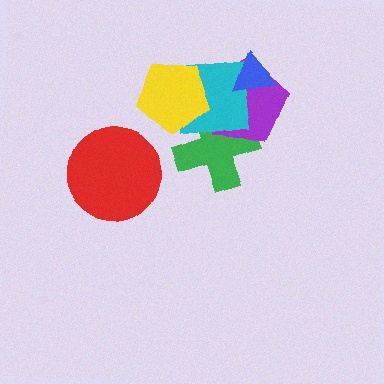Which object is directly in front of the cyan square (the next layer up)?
The yellow pentagon is directly in front of the cyan square.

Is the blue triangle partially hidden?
No, no other shape covers it.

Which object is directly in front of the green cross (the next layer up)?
The purple pentagon is directly in front of the green cross.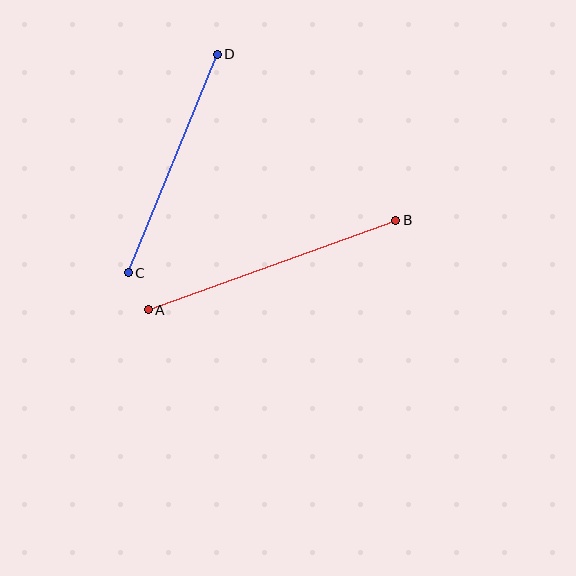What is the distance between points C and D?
The distance is approximately 236 pixels.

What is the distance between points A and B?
The distance is approximately 263 pixels.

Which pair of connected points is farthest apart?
Points A and B are farthest apart.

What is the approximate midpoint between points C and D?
The midpoint is at approximately (173, 163) pixels.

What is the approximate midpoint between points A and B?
The midpoint is at approximately (272, 265) pixels.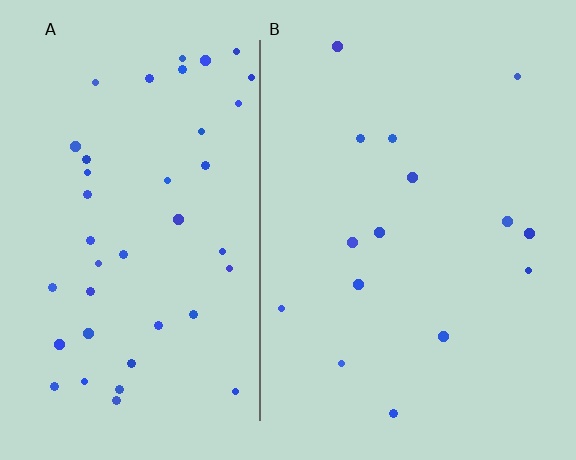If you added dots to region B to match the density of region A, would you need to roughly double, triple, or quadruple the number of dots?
Approximately triple.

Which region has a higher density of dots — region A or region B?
A (the left).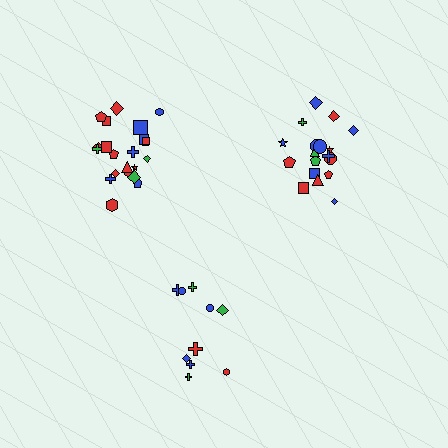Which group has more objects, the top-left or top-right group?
The top-left group.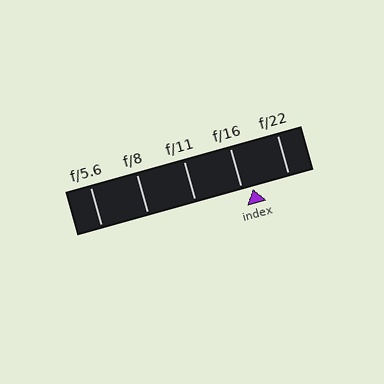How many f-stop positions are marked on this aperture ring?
There are 5 f-stop positions marked.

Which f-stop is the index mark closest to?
The index mark is closest to f/16.